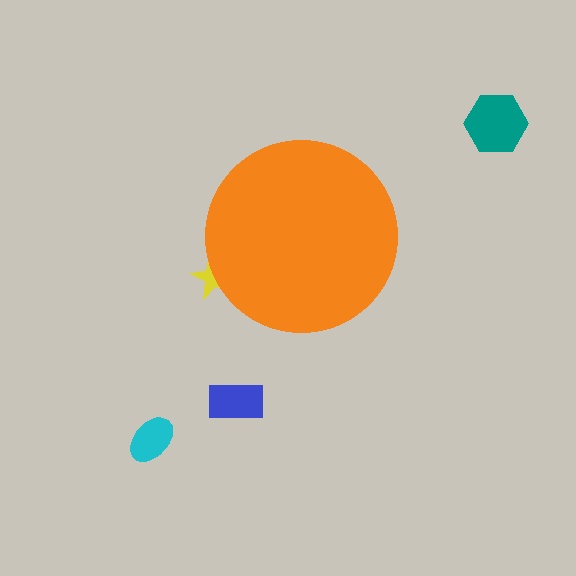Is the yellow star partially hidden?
Yes, the yellow star is partially hidden behind the orange circle.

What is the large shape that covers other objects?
An orange circle.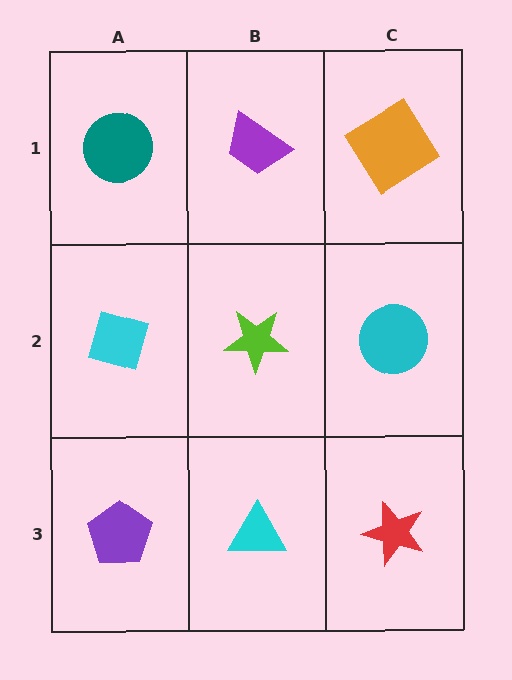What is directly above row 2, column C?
An orange diamond.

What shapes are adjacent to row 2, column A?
A teal circle (row 1, column A), a purple pentagon (row 3, column A), a lime star (row 2, column B).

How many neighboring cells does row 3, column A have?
2.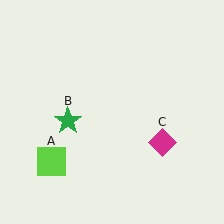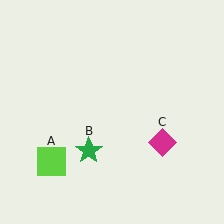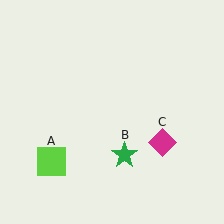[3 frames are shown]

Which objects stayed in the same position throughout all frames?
Lime square (object A) and magenta diamond (object C) remained stationary.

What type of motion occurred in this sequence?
The green star (object B) rotated counterclockwise around the center of the scene.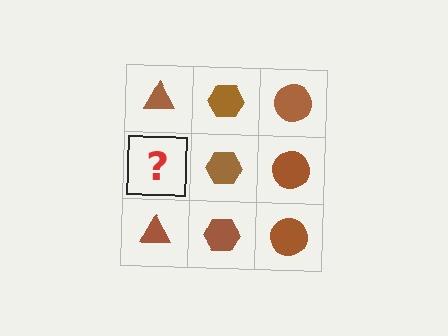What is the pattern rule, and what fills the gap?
The rule is that each column has a consistent shape. The gap should be filled with a brown triangle.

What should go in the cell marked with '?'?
The missing cell should contain a brown triangle.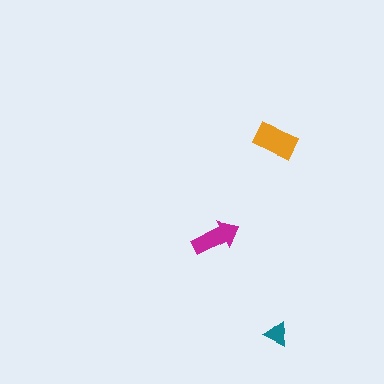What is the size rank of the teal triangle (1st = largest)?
3rd.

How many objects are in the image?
There are 3 objects in the image.